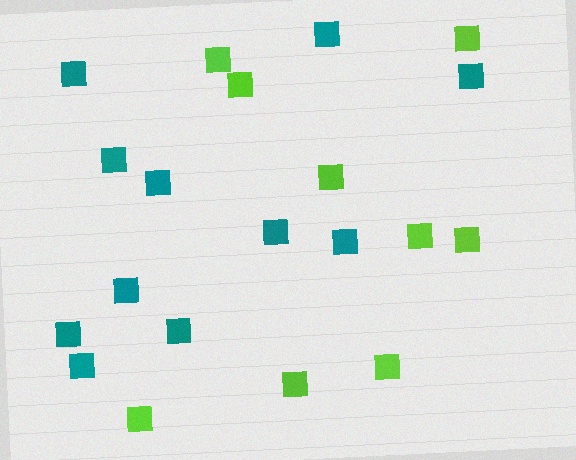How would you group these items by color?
There are 2 groups: one group of lime squares (9) and one group of teal squares (11).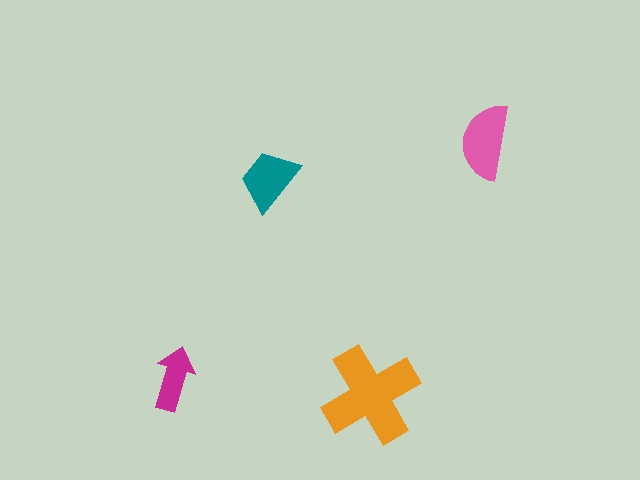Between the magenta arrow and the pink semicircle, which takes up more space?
The pink semicircle.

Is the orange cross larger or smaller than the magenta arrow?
Larger.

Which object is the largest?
The orange cross.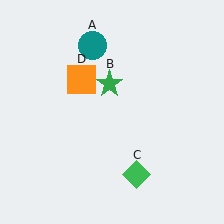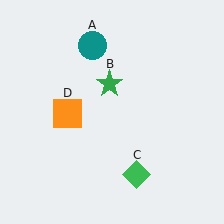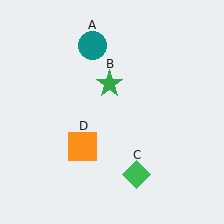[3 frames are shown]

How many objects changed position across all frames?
1 object changed position: orange square (object D).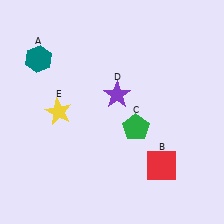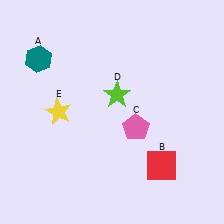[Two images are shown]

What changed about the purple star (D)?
In Image 1, D is purple. In Image 2, it changed to lime.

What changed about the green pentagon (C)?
In Image 1, C is green. In Image 2, it changed to pink.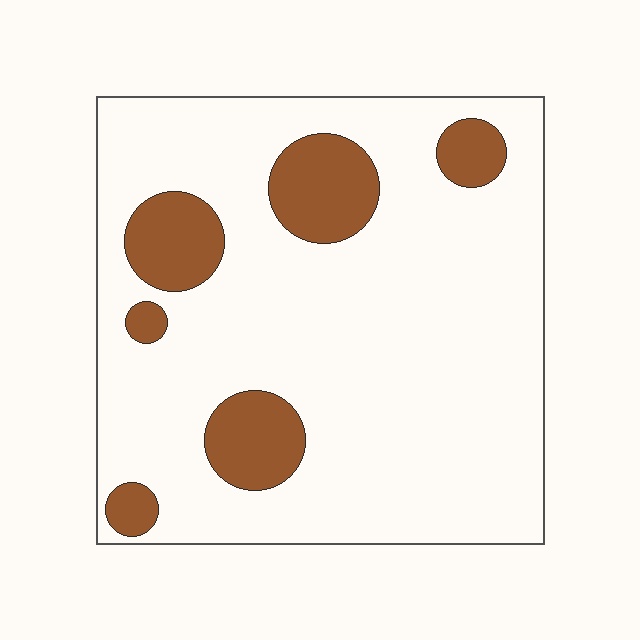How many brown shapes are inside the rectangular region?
6.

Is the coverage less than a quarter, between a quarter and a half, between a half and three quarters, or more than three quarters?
Less than a quarter.